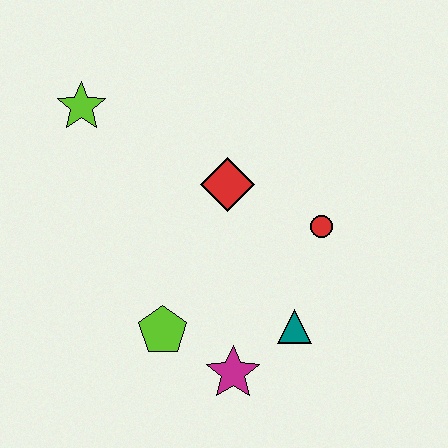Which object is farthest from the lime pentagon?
The lime star is farthest from the lime pentagon.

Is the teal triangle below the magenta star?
No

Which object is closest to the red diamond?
The red circle is closest to the red diamond.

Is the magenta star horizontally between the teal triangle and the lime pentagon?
Yes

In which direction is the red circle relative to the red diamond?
The red circle is to the right of the red diamond.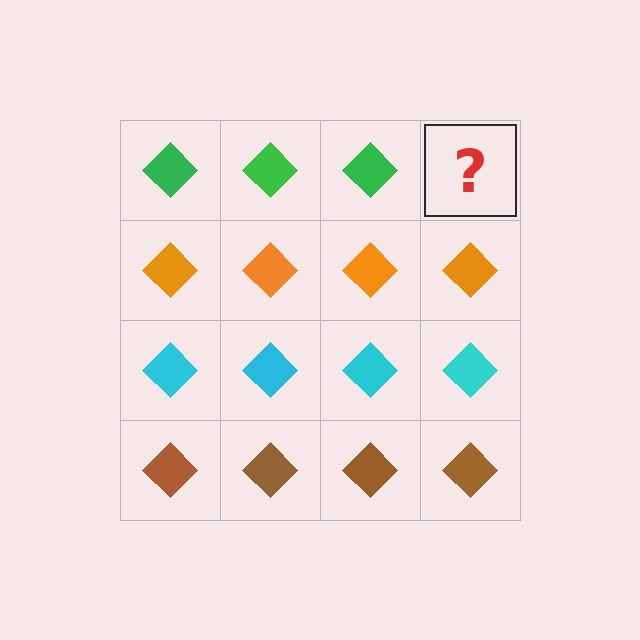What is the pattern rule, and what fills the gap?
The rule is that each row has a consistent color. The gap should be filled with a green diamond.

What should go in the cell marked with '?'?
The missing cell should contain a green diamond.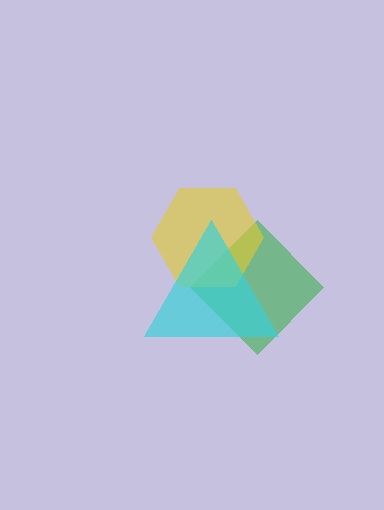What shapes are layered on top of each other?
The layered shapes are: a green diamond, a yellow hexagon, a cyan triangle.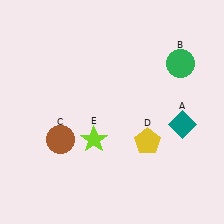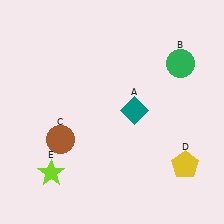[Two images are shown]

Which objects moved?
The objects that moved are: the teal diamond (A), the yellow pentagon (D), the lime star (E).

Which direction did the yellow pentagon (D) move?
The yellow pentagon (D) moved right.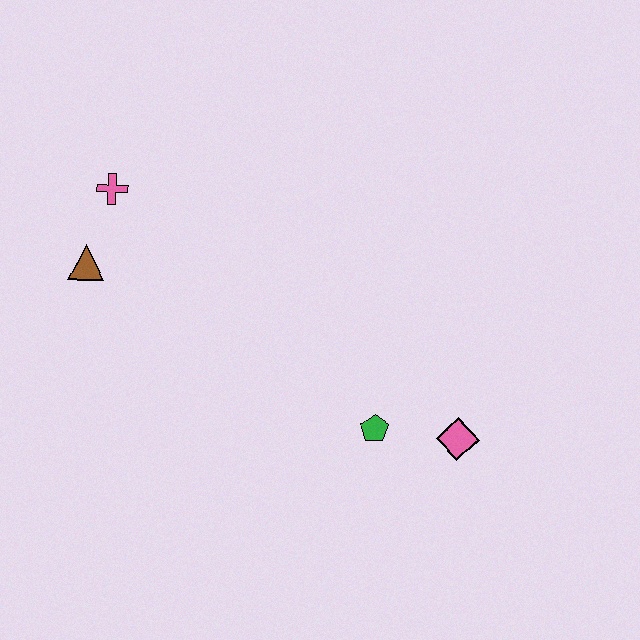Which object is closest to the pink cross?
The brown triangle is closest to the pink cross.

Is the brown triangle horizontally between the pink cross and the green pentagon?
No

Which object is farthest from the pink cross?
The pink diamond is farthest from the pink cross.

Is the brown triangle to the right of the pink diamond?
No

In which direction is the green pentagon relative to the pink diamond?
The green pentagon is to the left of the pink diamond.